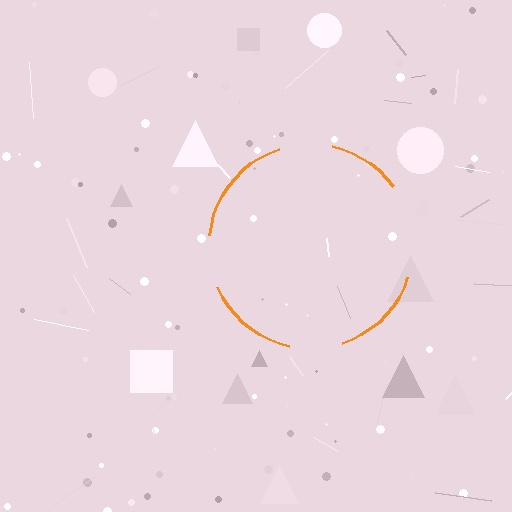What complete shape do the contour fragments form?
The contour fragments form a circle.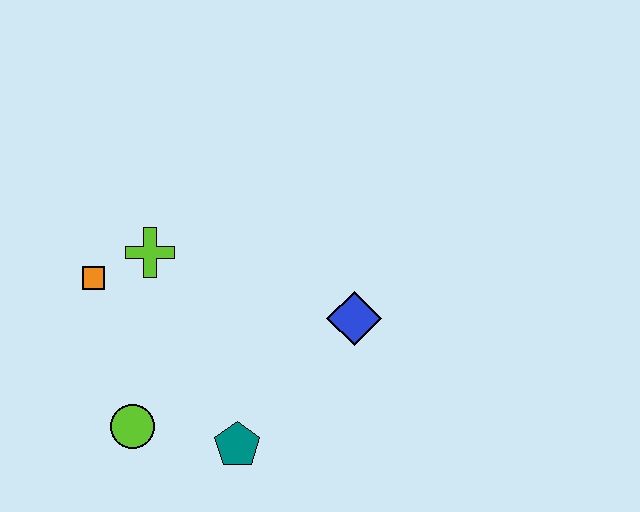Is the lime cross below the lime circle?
No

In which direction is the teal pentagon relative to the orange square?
The teal pentagon is below the orange square.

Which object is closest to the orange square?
The lime cross is closest to the orange square.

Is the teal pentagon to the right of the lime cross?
Yes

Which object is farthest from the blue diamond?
The orange square is farthest from the blue diamond.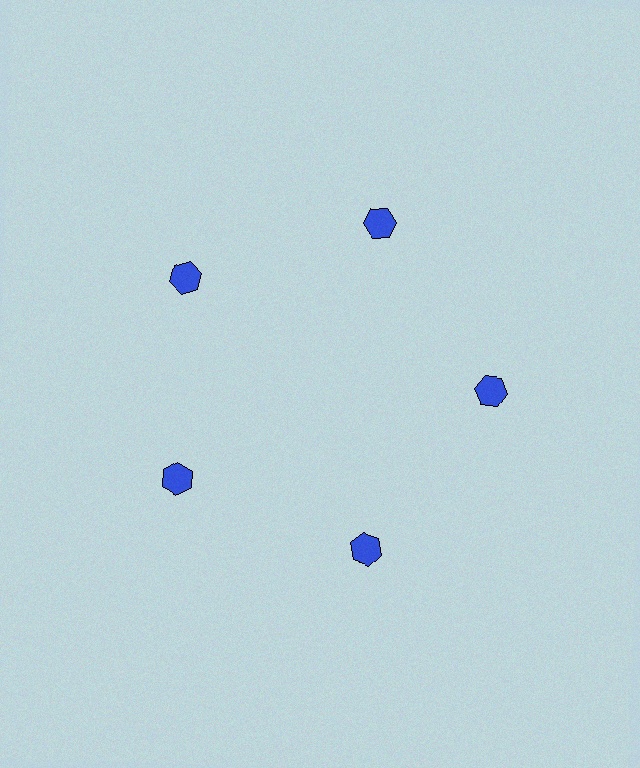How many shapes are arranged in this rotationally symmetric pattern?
There are 5 shapes, arranged in 5 groups of 1.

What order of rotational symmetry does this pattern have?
This pattern has 5-fold rotational symmetry.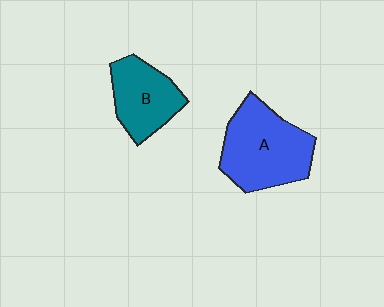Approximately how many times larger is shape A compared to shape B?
Approximately 1.5 times.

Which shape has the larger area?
Shape A (blue).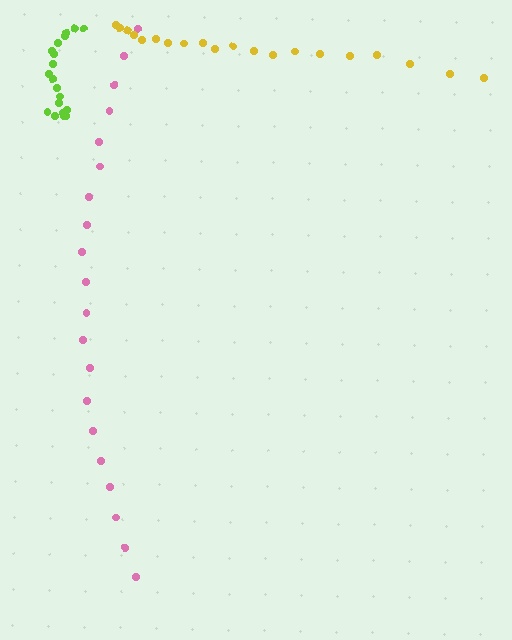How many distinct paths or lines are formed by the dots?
There are 3 distinct paths.